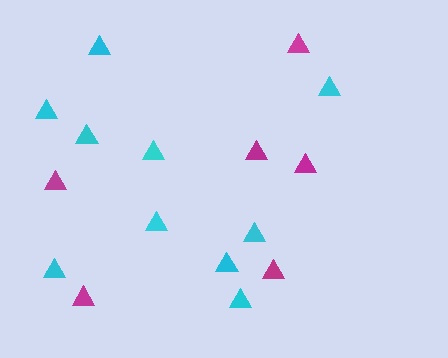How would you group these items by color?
There are 2 groups: one group of cyan triangles (10) and one group of magenta triangles (6).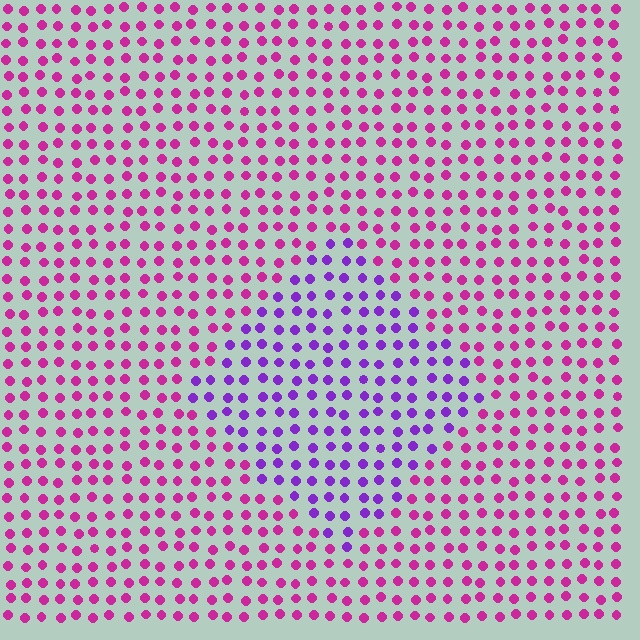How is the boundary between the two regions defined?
The boundary is defined purely by a slight shift in hue (about 42 degrees). Spacing, size, and orientation are identical on both sides.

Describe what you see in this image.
The image is filled with small magenta elements in a uniform arrangement. A diamond-shaped region is visible where the elements are tinted to a slightly different hue, forming a subtle color boundary.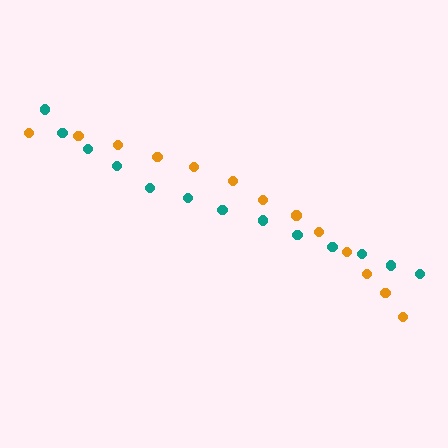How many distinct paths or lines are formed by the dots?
There are 2 distinct paths.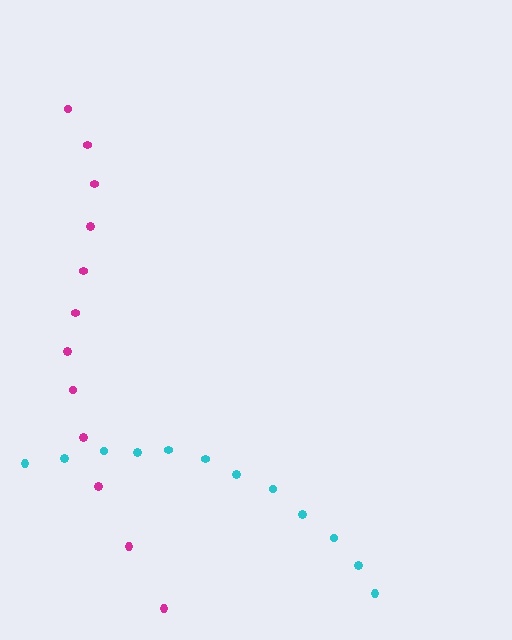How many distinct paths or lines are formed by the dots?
There are 2 distinct paths.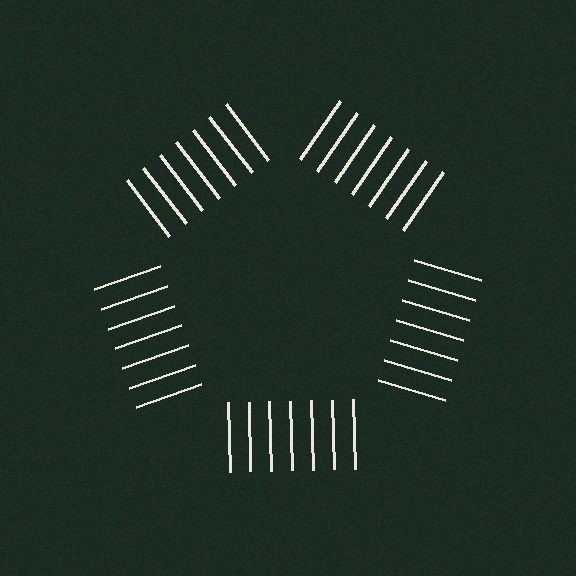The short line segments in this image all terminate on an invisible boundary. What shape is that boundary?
An illusory pentagon — the line segments terminate on its edges but no continuous stroke is drawn.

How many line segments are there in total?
35 — 7 along each of the 5 edges.